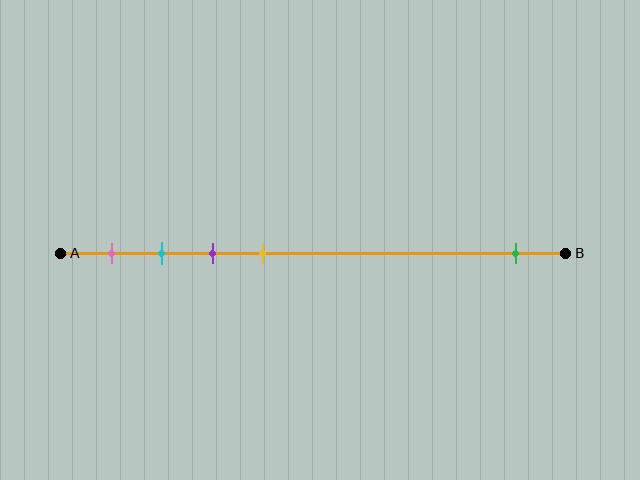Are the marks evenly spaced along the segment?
No, the marks are not evenly spaced.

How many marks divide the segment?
There are 5 marks dividing the segment.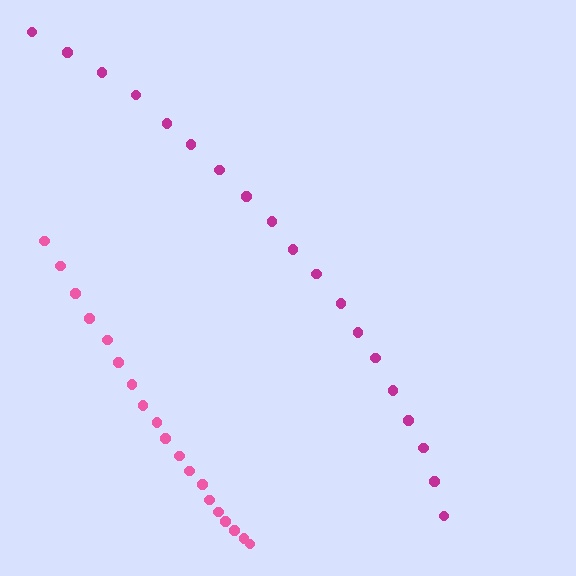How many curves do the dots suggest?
There are 2 distinct paths.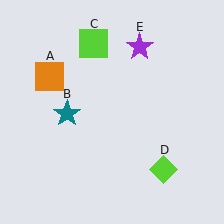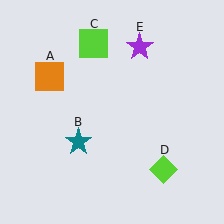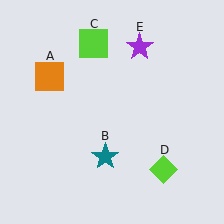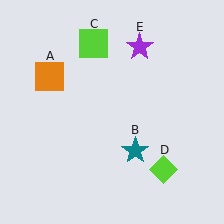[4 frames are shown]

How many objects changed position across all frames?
1 object changed position: teal star (object B).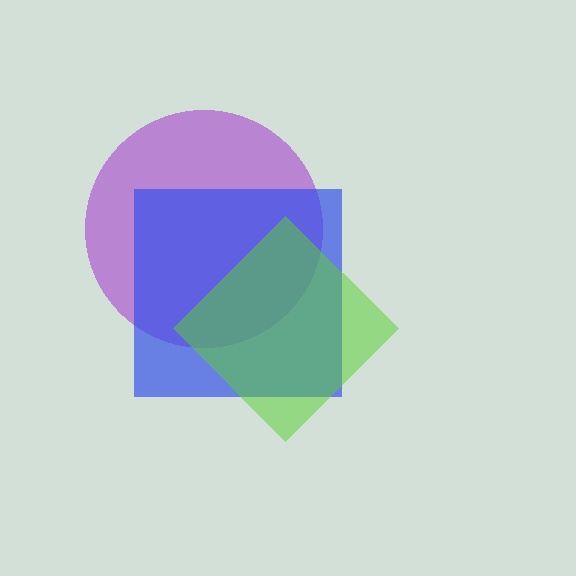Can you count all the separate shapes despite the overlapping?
Yes, there are 3 separate shapes.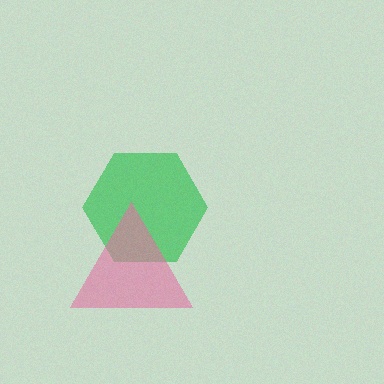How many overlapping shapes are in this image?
There are 2 overlapping shapes in the image.